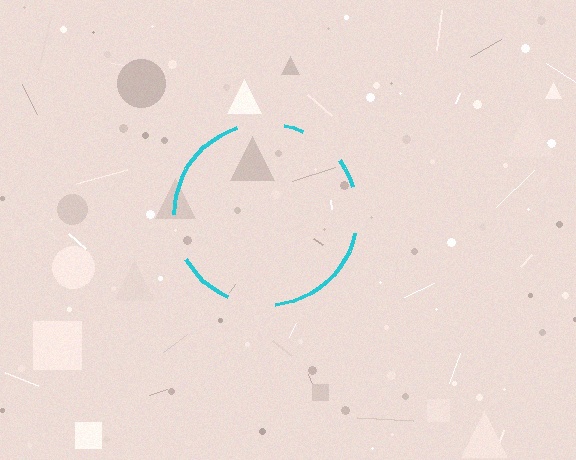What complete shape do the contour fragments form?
The contour fragments form a circle.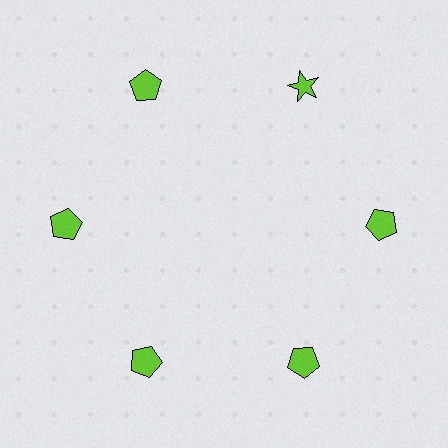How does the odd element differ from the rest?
It has a different shape: star instead of pentagon.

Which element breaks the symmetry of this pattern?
The lime star at roughly the 1 o'clock position breaks the symmetry. All other shapes are lime pentagons.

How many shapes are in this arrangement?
There are 6 shapes arranged in a ring pattern.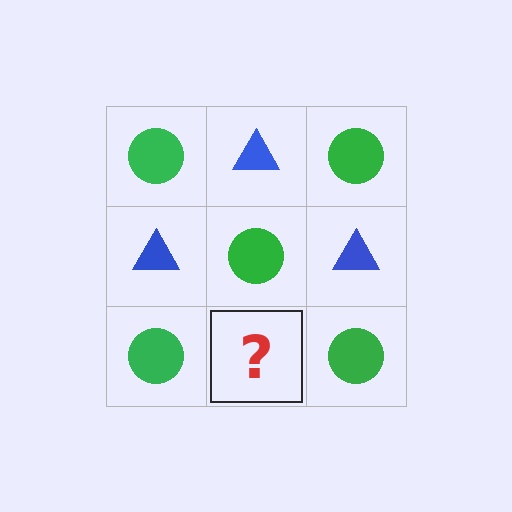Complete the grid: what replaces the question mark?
The question mark should be replaced with a blue triangle.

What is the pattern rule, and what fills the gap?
The rule is that it alternates green circle and blue triangle in a checkerboard pattern. The gap should be filled with a blue triangle.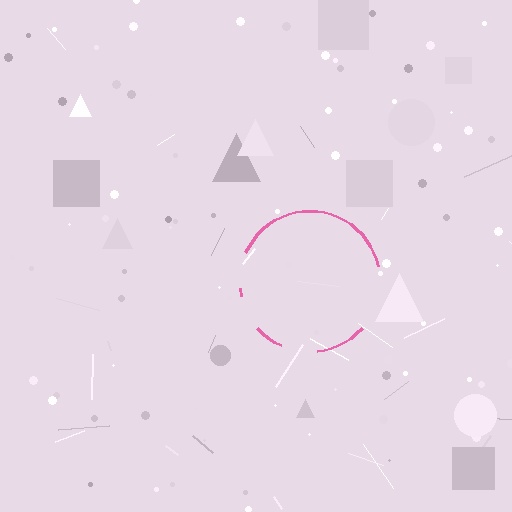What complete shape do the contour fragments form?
The contour fragments form a circle.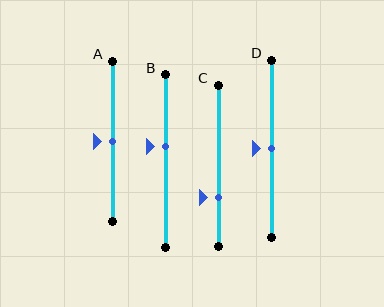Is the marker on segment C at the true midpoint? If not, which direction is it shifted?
No, the marker on segment C is shifted downward by about 20% of the segment length.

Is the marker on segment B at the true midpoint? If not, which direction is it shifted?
No, the marker on segment B is shifted upward by about 9% of the segment length.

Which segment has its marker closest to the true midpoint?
Segment A has its marker closest to the true midpoint.